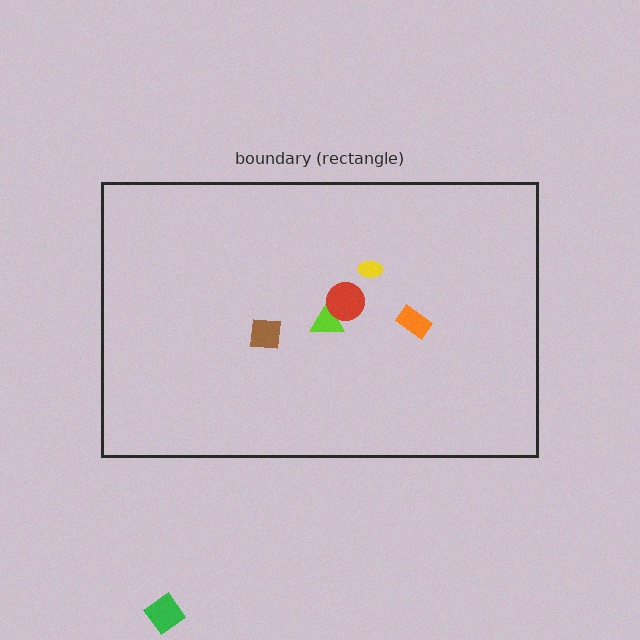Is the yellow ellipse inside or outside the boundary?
Inside.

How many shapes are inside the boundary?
5 inside, 1 outside.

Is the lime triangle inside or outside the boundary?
Inside.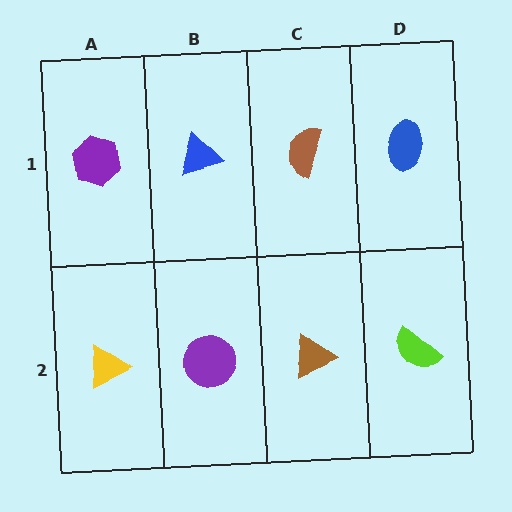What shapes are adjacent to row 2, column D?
A blue ellipse (row 1, column D), a brown triangle (row 2, column C).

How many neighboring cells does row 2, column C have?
3.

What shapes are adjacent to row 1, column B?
A purple circle (row 2, column B), a purple hexagon (row 1, column A), a brown semicircle (row 1, column C).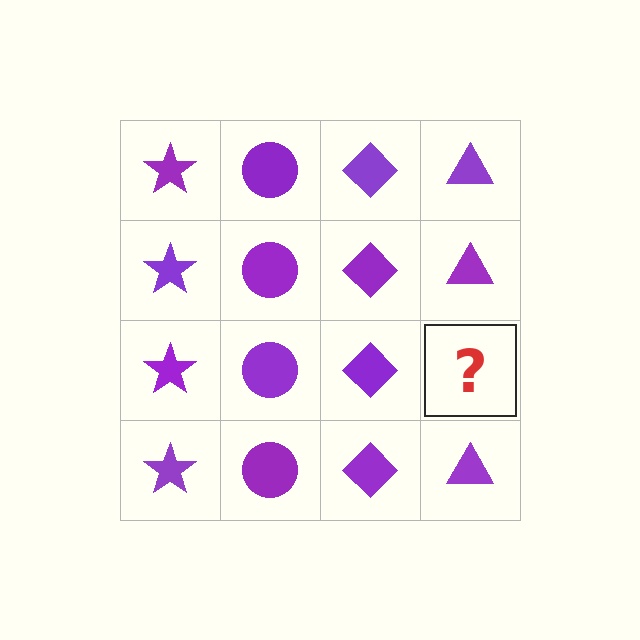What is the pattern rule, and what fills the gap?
The rule is that each column has a consistent shape. The gap should be filled with a purple triangle.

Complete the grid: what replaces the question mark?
The question mark should be replaced with a purple triangle.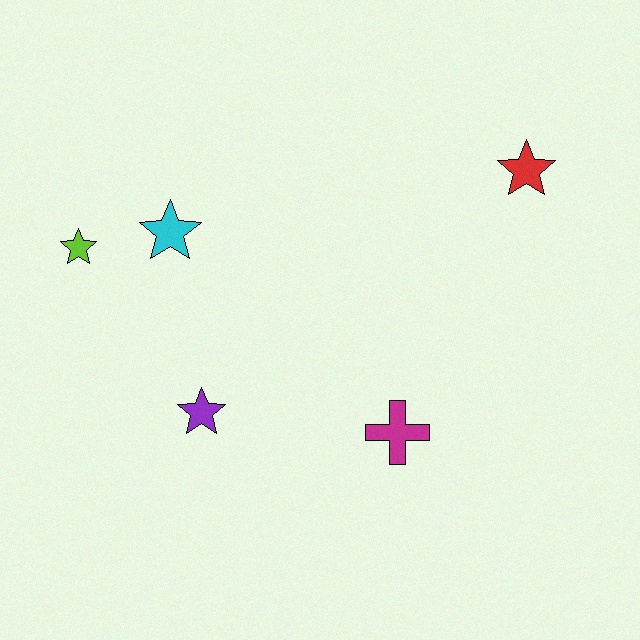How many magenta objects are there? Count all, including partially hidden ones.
There is 1 magenta object.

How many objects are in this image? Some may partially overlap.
There are 5 objects.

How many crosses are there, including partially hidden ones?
There is 1 cross.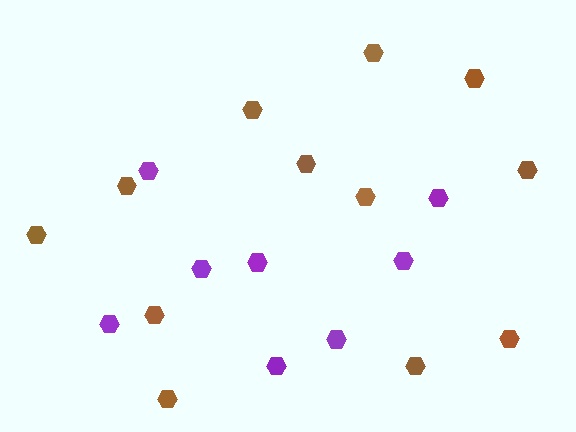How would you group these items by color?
There are 2 groups: one group of purple hexagons (8) and one group of brown hexagons (12).